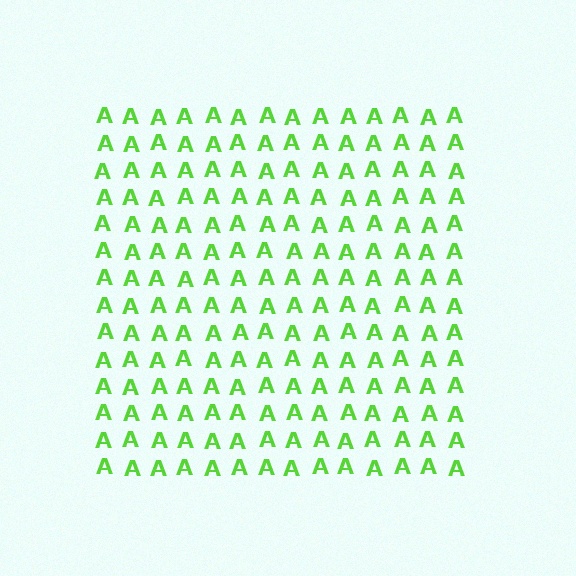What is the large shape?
The large shape is a square.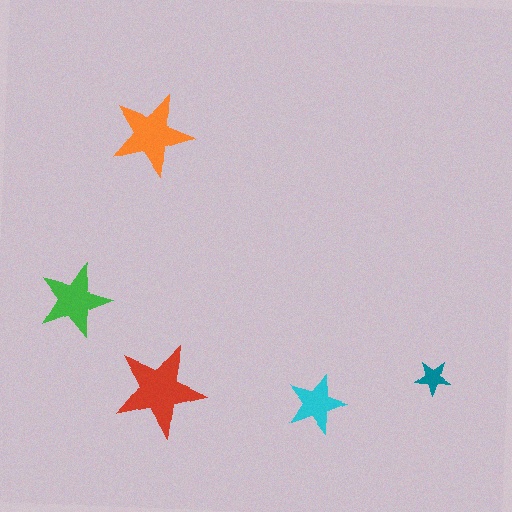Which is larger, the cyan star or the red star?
The red one.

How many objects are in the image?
There are 5 objects in the image.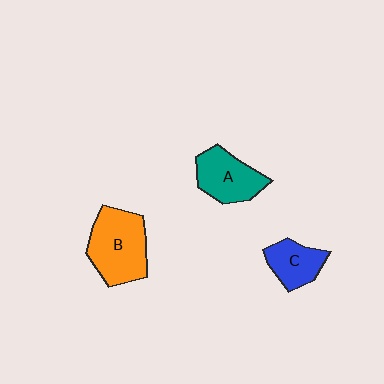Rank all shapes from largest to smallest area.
From largest to smallest: B (orange), A (teal), C (blue).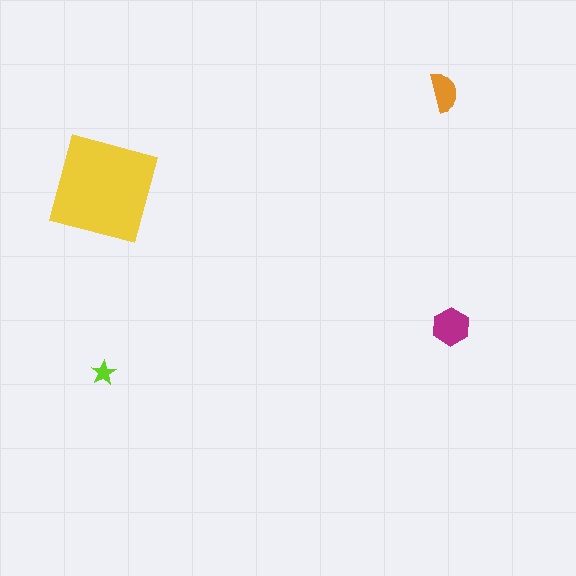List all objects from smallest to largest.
The lime star, the orange semicircle, the magenta hexagon, the yellow square.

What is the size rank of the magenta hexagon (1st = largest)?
2nd.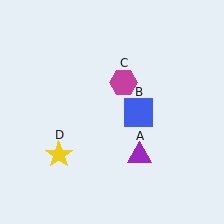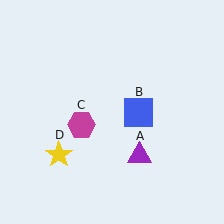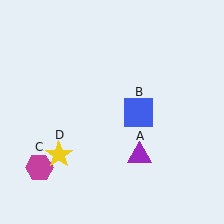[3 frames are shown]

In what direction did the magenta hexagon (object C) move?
The magenta hexagon (object C) moved down and to the left.